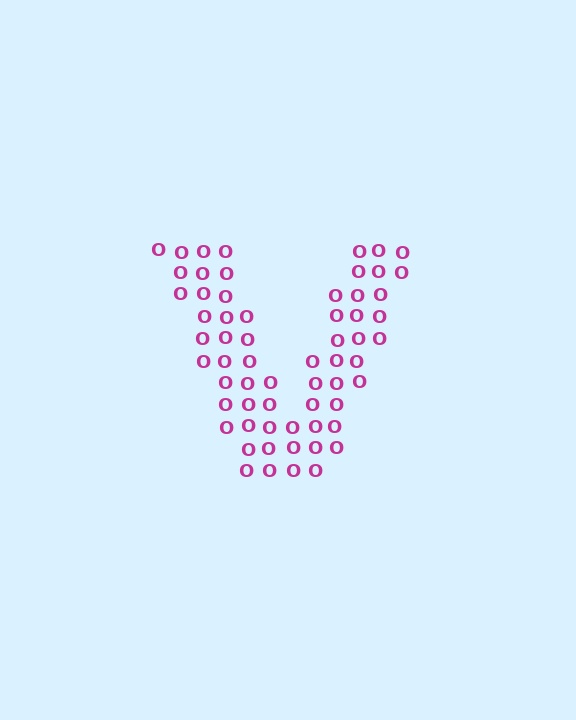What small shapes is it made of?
It is made of small letter O's.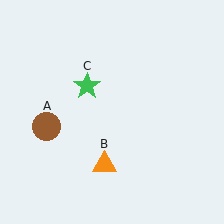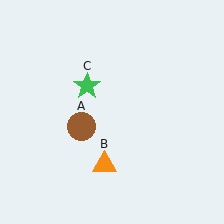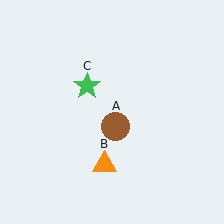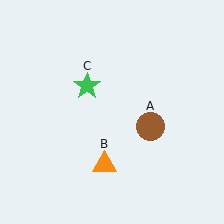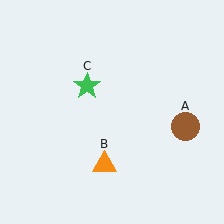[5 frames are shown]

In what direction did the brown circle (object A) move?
The brown circle (object A) moved right.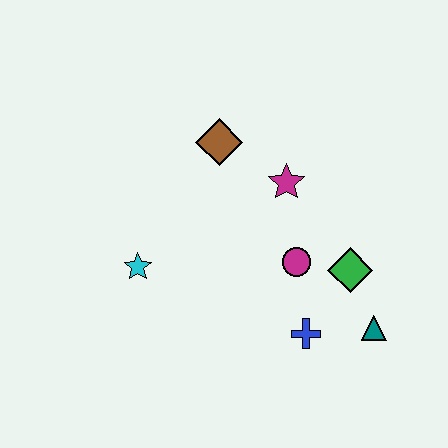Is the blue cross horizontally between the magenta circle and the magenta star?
No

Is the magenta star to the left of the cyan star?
No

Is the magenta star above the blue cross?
Yes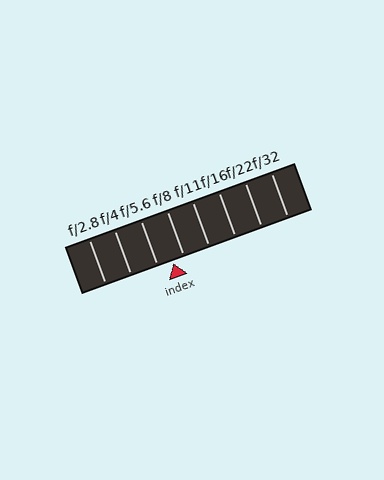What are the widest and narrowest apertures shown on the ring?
The widest aperture shown is f/2.8 and the narrowest is f/32.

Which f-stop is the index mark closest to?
The index mark is closest to f/8.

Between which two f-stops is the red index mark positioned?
The index mark is between f/5.6 and f/8.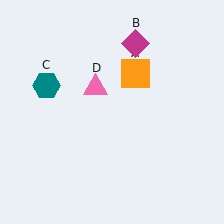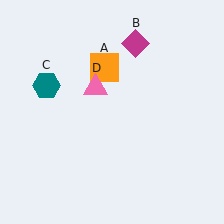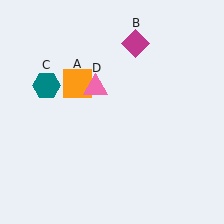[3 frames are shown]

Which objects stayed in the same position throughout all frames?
Magenta diamond (object B) and teal hexagon (object C) and pink triangle (object D) remained stationary.